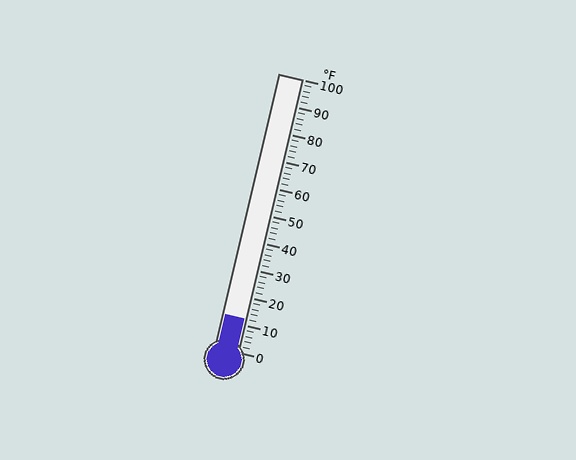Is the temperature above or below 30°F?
The temperature is below 30°F.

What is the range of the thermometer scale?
The thermometer scale ranges from 0°F to 100°F.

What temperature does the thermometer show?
The thermometer shows approximately 12°F.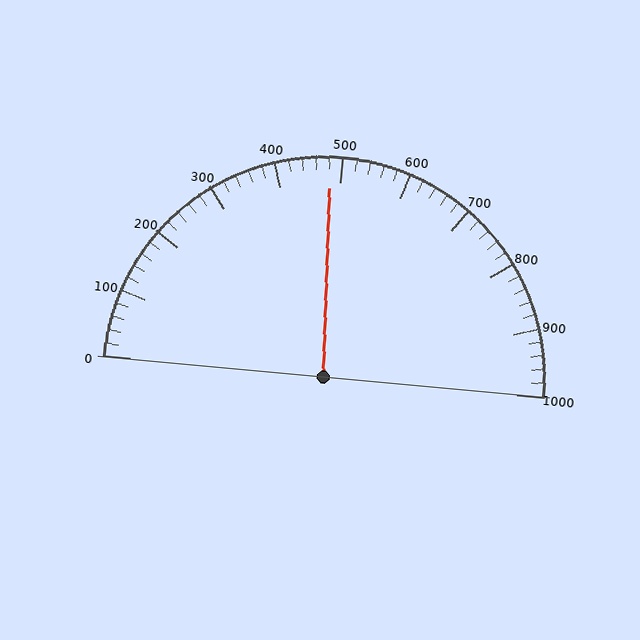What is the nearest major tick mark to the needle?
The nearest major tick mark is 500.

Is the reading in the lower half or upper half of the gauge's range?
The reading is in the lower half of the range (0 to 1000).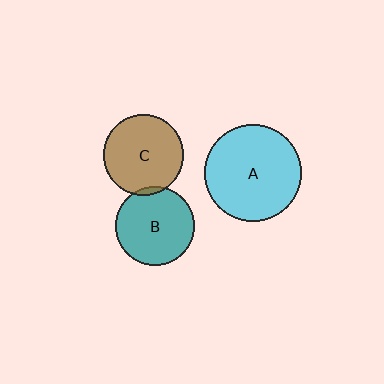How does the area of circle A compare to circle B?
Approximately 1.5 times.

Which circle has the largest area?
Circle A (cyan).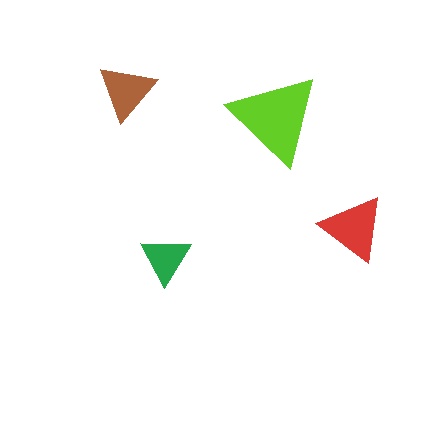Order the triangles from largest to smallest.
the lime one, the red one, the brown one, the green one.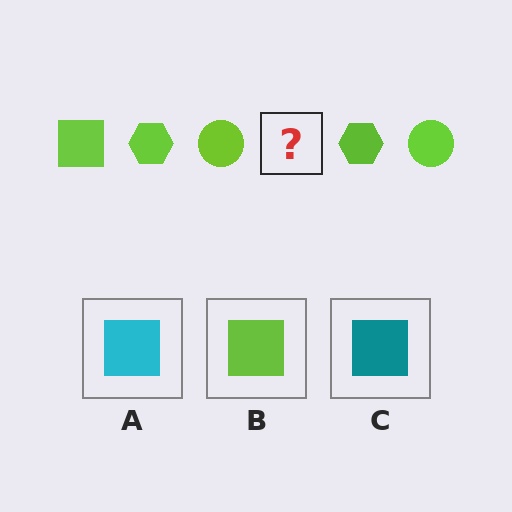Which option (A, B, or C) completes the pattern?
B.